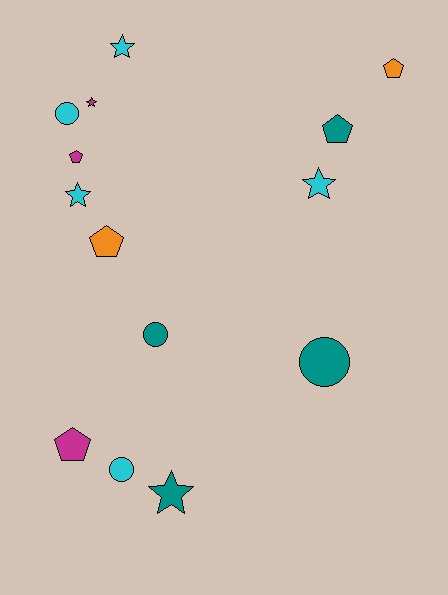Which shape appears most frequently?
Pentagon, with 5 objects.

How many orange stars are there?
There are no orange stars.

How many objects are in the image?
There are 14 objects.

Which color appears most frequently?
Cyan, with 5 objects.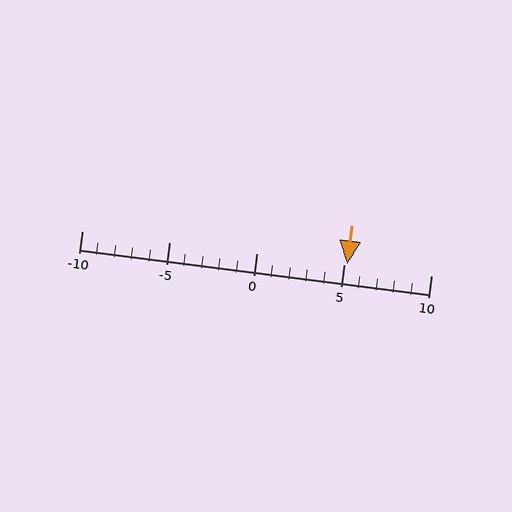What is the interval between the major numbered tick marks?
The major tick marks are spaced 5 units apart.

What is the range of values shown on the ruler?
The ruler shows values from -10 to 10.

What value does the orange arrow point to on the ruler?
The orange arrow points to approximately 5.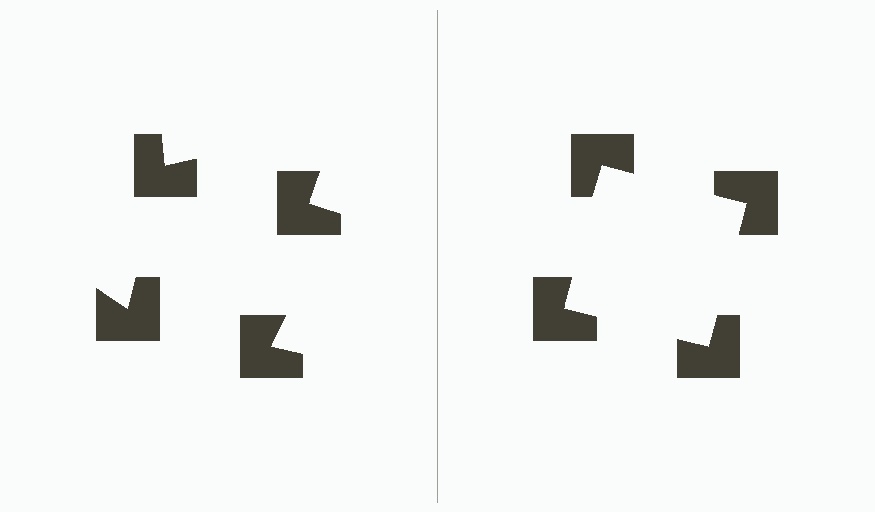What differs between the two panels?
The notched squares are positioned identically on both sides; only the wedge orientations differ. On the right they align to a square; on the left they are misaligned.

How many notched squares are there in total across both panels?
8 — 4 on each side.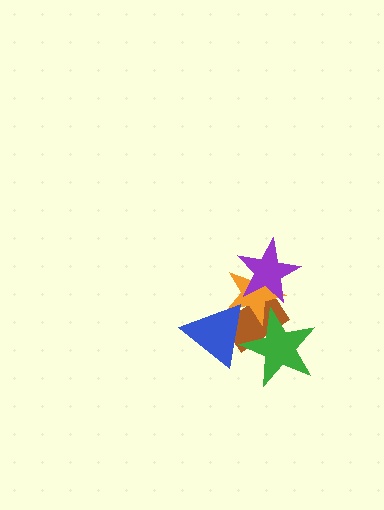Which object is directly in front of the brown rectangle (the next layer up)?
The green star is directly in front of the brown rectangle.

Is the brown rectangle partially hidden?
Yes, it is partially covered by another shape.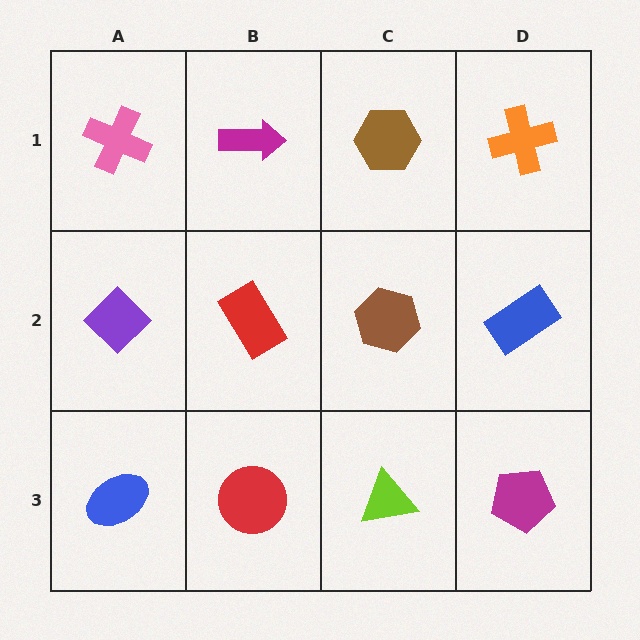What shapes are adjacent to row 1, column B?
A red rectangle (row 2, column B), a pink cross (row 1, column A), a brown hexagon (row 1, column C).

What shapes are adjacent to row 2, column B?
A magenta arrow (row 1, column B), a red circle (row 3, column B), a purple diamond (row 2, column A), a brown hexagon (row 2, column C).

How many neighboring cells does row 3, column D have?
2.